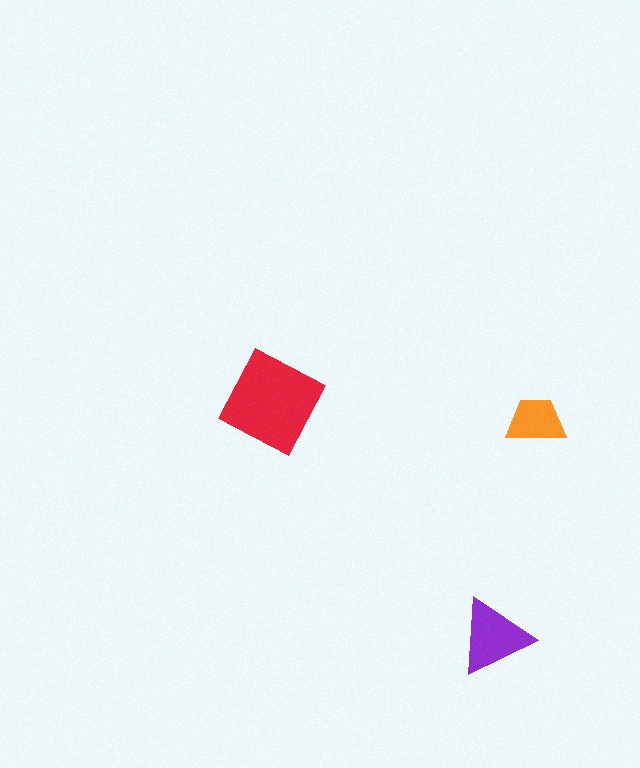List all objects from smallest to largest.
The orange trapezoid, the purple triangle, the red diamond.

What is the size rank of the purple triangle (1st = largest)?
2nd.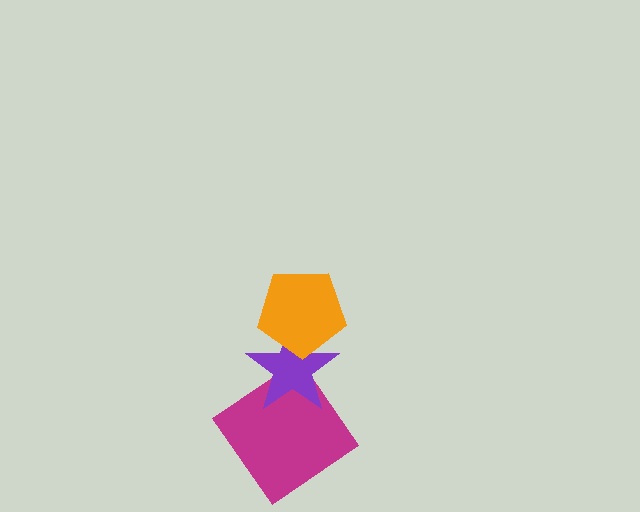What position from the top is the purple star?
The purple star is 2nd from the top.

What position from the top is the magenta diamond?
The magenta diamond is 3rd from the top.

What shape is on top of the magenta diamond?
The purple star is on top of the magenta diamond.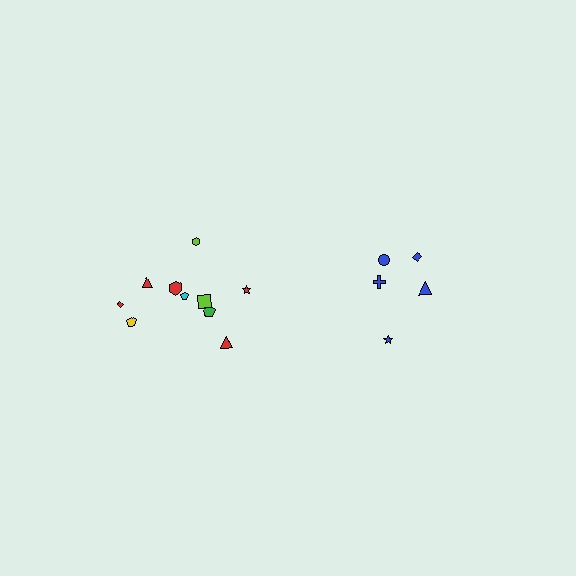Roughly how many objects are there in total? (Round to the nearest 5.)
Roughly 15 objects in total.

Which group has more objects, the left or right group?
The left group.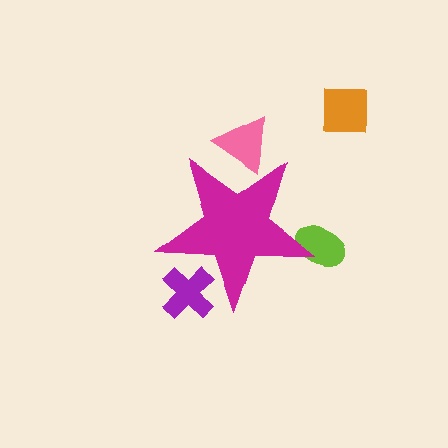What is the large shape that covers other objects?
A magenta star.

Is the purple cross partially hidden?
Yes, the purple cross is partially hidden behind the magenta star.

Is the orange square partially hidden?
No, the orange square is fully visible.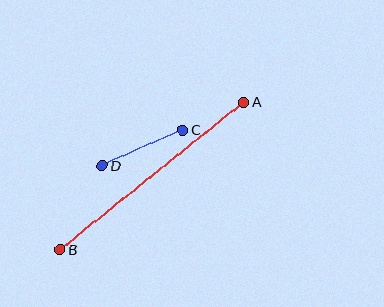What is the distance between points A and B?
The distance is approximately 236 pixels.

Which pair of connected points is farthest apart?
Points A and B are farthest apart.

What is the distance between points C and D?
The distance is approximately 88 pixels.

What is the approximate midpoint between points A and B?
The midpoint is at approximately (152, 176) pixels.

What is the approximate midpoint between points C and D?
The midpoint is at approximately (142, 148) pixels.